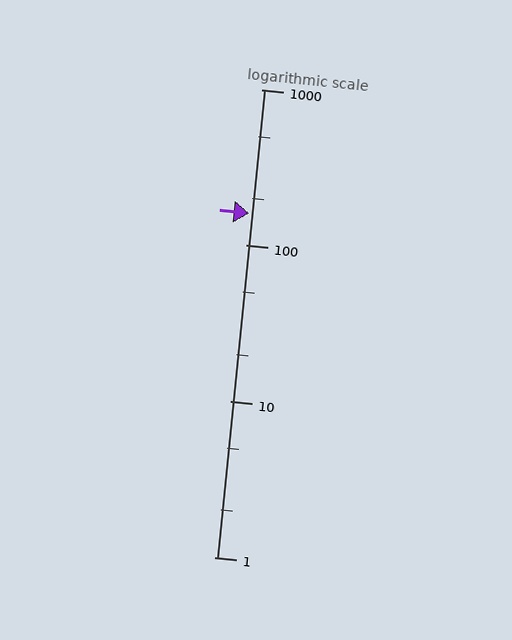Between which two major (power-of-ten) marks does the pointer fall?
The pointer is between 100 and 1000.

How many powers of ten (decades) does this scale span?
The scale spans 3 decades, from 1 to 1000.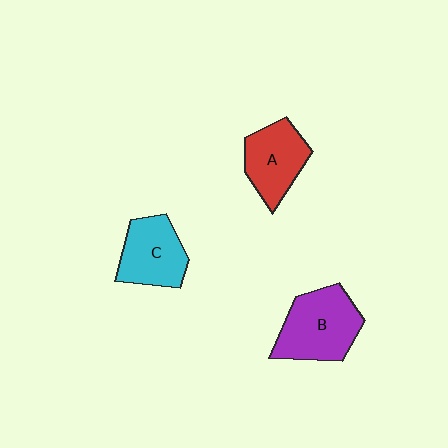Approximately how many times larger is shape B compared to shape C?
Approximately 1.3 times.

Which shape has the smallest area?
Shape A (red).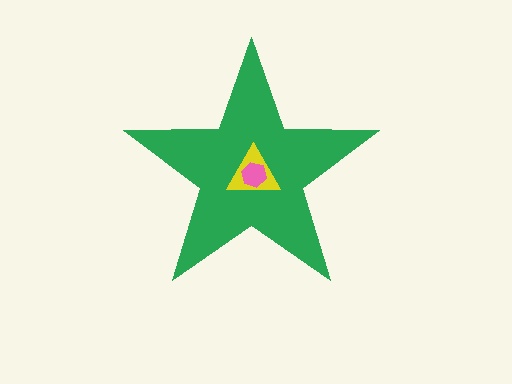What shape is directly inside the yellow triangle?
The pink hexagon.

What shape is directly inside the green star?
The yellow triangle.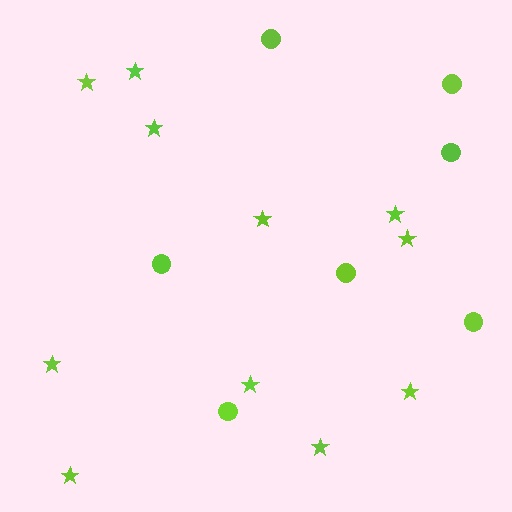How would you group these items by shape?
There are 2 groups: one group of circles (7) and one group of stars (11).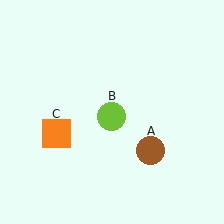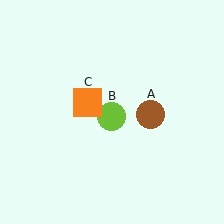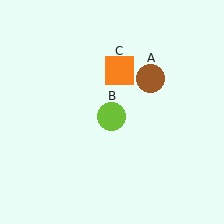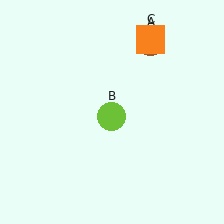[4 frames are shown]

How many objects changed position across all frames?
2 objects changed position: brown circle (object A), orange square (object C).